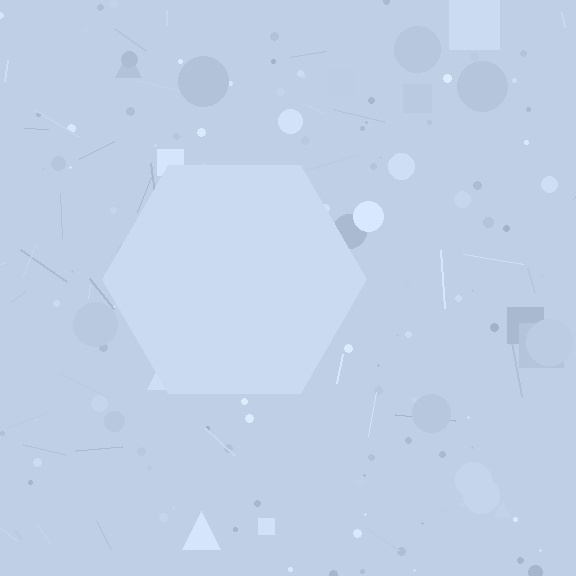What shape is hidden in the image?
A hexagon is hidden in the image.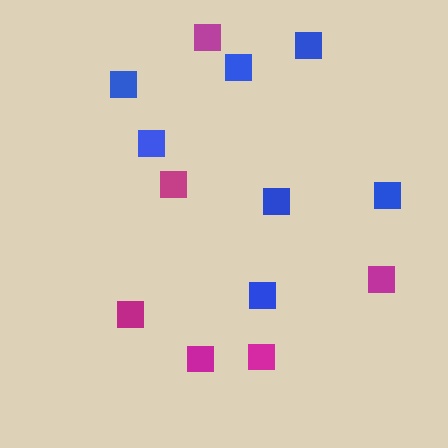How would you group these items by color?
There are 2 groups: one group of blue squares (7) and one group of magenta squares (6).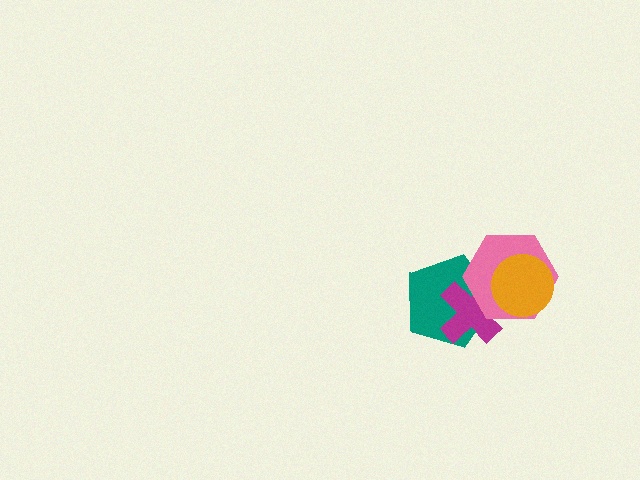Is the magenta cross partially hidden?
Yes, it is partially covered by another shape.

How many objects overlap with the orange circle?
2 objects overlap with the orange circle.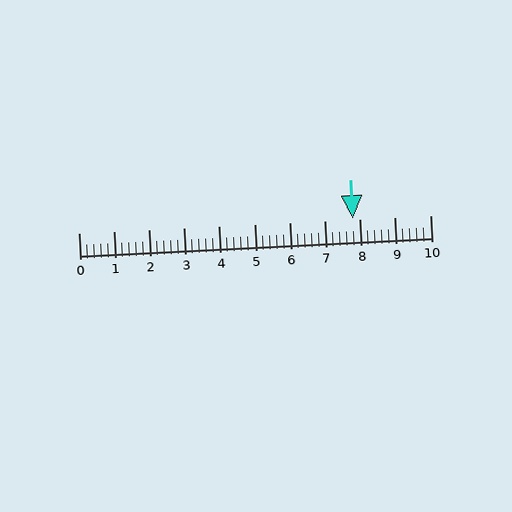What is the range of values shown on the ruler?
The ruler shows values from 0 to 10.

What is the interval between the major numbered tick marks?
The major tick marks are spaced 1 units apart.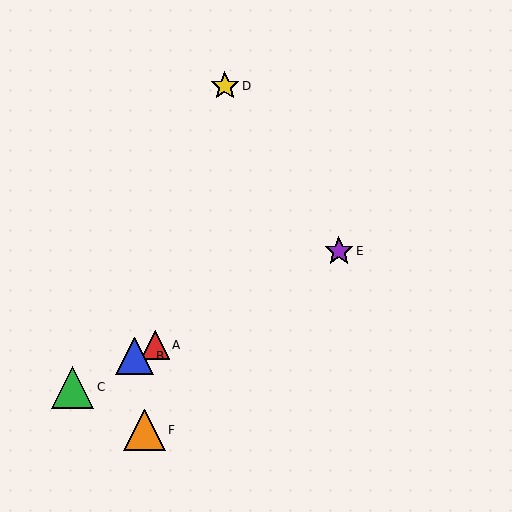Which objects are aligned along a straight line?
Objects A, B, C, E are aligned along a straight line.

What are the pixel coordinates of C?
Object C is at (73, 387).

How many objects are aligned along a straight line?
4 objects (A, B, C, E) are aligned along a straight line.